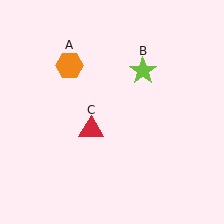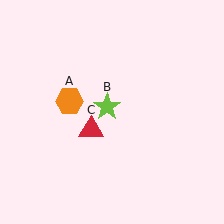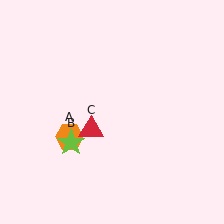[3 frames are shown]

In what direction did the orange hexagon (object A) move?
The orange hexagon (object A) moved down.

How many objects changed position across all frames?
2 objects changed position: orange hexagon (object A), lime star (object B).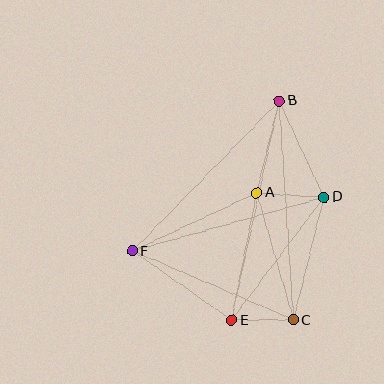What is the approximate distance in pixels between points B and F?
The distance between B and F is approximately 210 pixels.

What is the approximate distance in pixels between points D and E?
The distance between D and E is approximately 154 pixels.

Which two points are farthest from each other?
Points B and E are farthest from each other.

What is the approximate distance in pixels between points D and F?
The distance between D and F is approximately 199 pixels.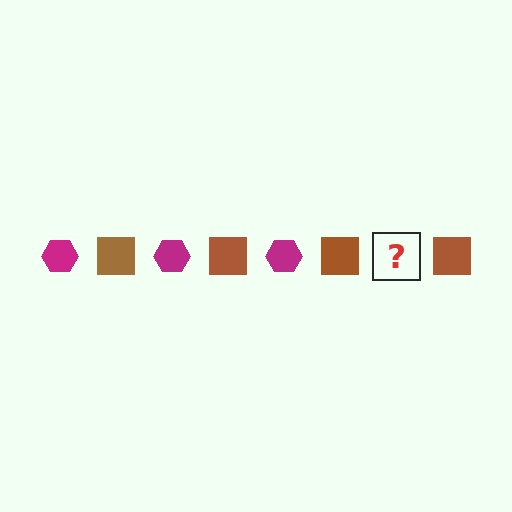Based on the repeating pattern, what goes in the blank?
The blank should be a magenta hexagon.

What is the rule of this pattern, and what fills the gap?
The rule is that the pattern alternates between magenta hexagon and brown square. The gap should be filled with a magenta hexagon.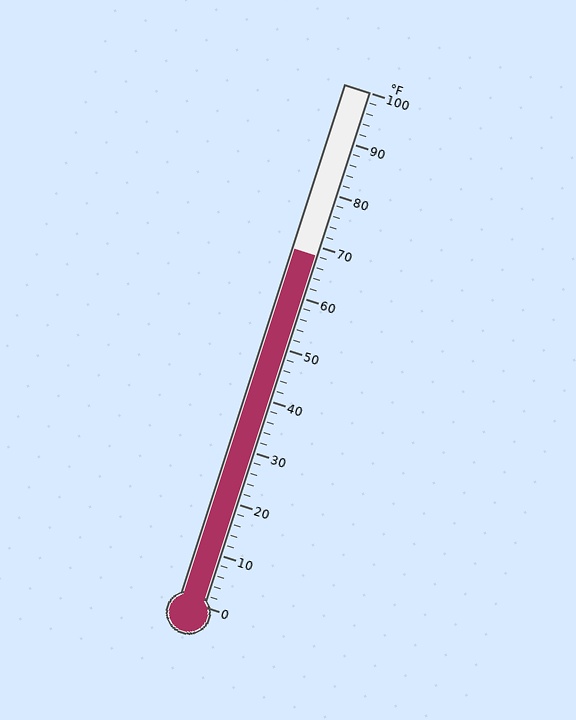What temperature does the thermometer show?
The thermometer shows approximately 68°F.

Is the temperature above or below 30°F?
The temperature is above 30°F.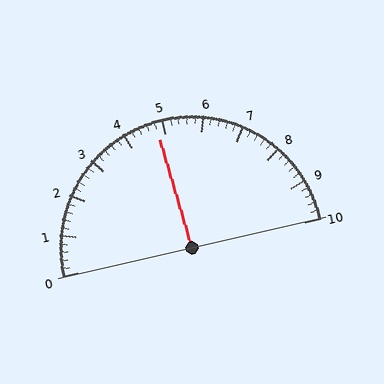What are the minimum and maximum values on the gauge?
The gauge ranges from 0 to 10.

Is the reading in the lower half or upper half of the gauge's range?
The reading is in the lower half of the range (0 to 10).